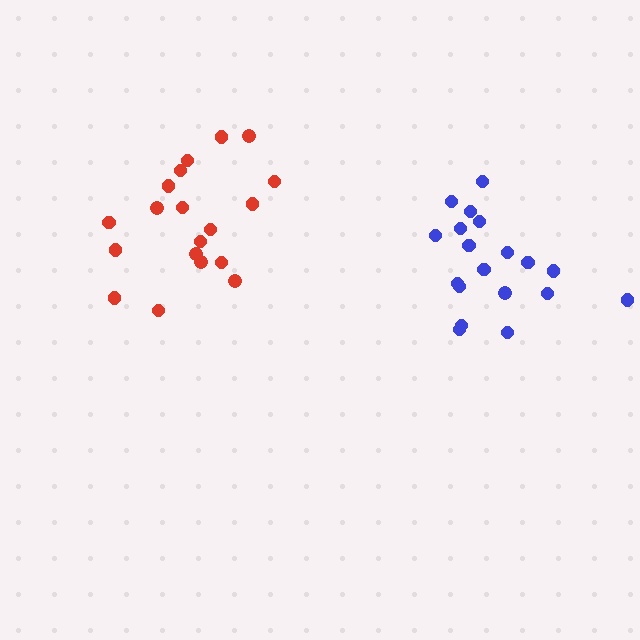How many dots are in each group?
Group 1: 19 dots, Group 2: 19 dots (38 total).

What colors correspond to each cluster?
The clusters are colored: blue, red.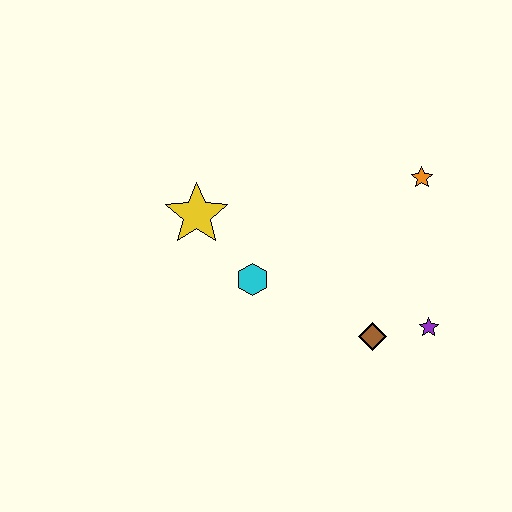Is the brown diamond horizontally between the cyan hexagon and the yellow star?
No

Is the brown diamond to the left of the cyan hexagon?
No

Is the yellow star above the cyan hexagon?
Yes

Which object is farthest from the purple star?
The yellow star is farthest from the purple star.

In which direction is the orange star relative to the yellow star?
The orange star is to the right of the yellow star.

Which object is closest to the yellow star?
The cyan hexagon is closest to the yellow star.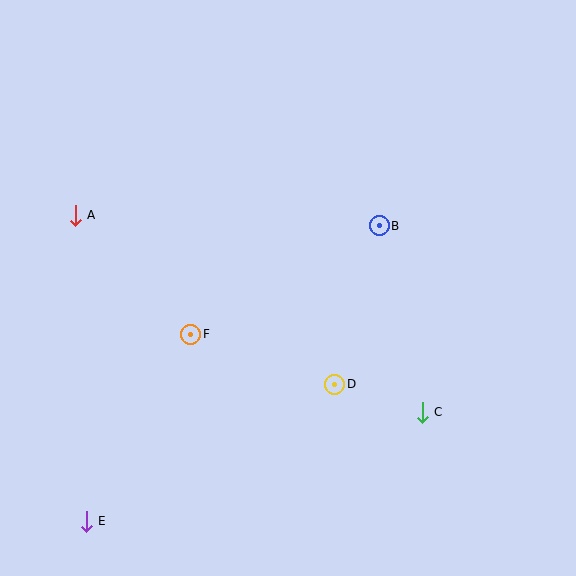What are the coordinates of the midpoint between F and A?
The midpoint between F and A is at (133, 275).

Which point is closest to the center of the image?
Point D at (335, 384) is closest to the center.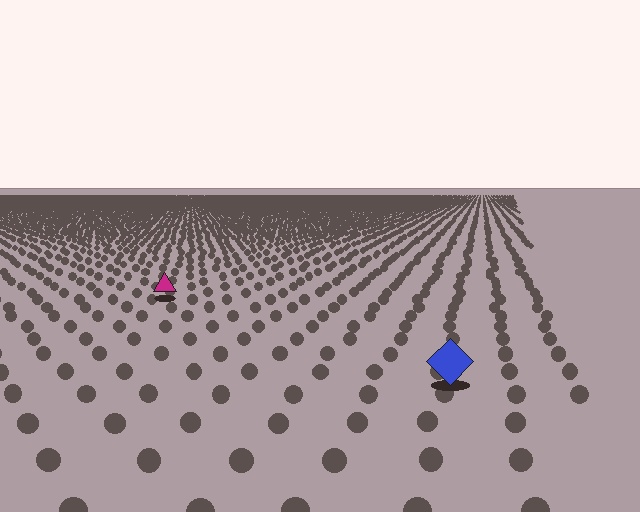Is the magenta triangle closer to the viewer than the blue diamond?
No. The blue diamond is closer — you can tell from the texture gradient: the ground texture is coarser near it.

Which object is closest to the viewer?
The blue diamond is closest. The texture marks near it are larger and more spread out.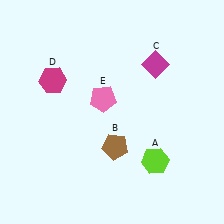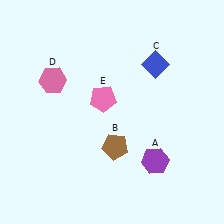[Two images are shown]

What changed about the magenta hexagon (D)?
In Image 1, D is magenta. In Image 2, it changed to pink.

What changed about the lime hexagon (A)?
In Image 1, A is lime. In Image 2, it changed to purple.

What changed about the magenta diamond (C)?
In Image 1, C is magenta. In Image 2, it changed to blue.